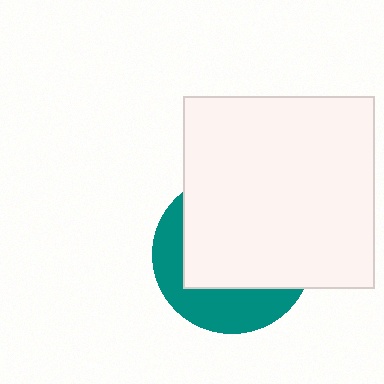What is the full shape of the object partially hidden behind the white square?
The partially hidden object is a teal circle.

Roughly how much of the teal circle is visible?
A small part of it is visible (roughly 35%).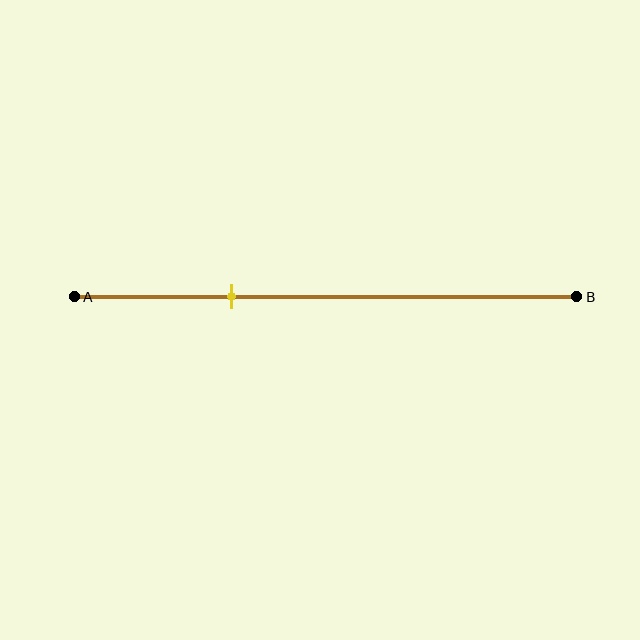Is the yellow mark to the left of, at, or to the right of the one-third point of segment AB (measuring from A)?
The yellow mark is approximately at the one-third point of segment AB.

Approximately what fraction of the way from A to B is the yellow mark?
The yellow mark is approximately 30% of the way from A to B.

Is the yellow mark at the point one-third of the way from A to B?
Yes, the mark is approximately at the one-third point.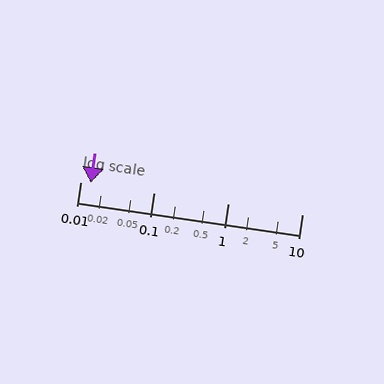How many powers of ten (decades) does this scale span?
The scale spans 3 decades, from 0.01 to 10.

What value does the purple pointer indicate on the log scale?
The pointer indicates approximately 0.014.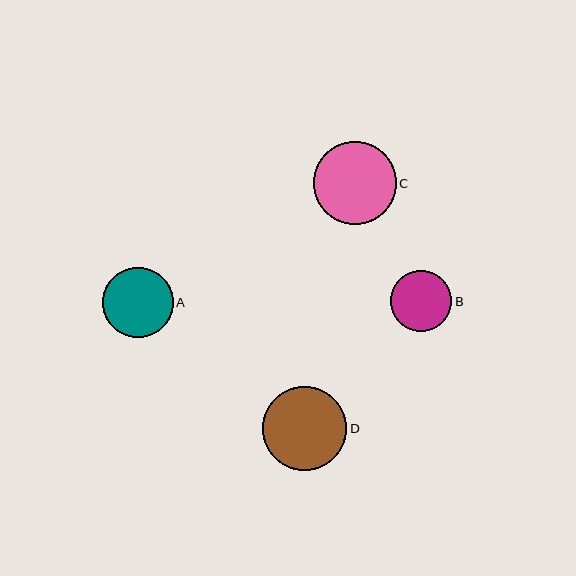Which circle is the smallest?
Circle B is the smallest with a size of approximately 61 pixels.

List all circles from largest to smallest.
From largest to smallest: D, C, A, B.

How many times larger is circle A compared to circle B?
Circle A is approximately 1.2 times the size of circle B.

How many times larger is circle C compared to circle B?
Circle C is approximately 1.4 times the size of circle B.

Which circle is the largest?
Circle D is the largest with a size of approximately 84 pixels.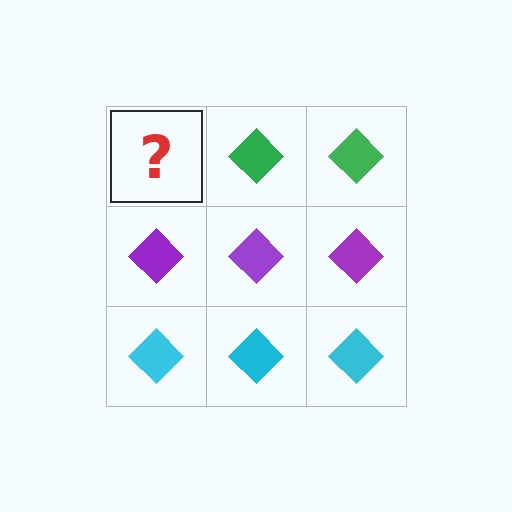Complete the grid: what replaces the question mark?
The question mark should be replaced with a green diamond.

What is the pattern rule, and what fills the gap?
The rule is that each row has a consistent color. The gap should be filled with a green diamond.